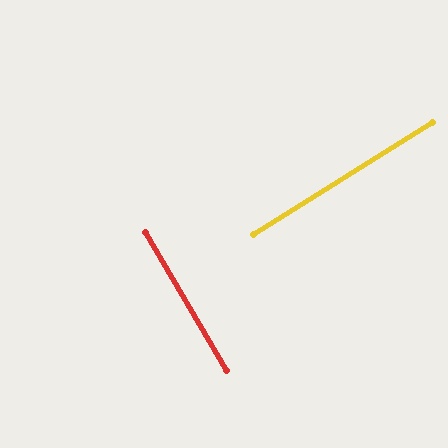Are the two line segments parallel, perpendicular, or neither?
Perpendicular — they meet at approximately 89°.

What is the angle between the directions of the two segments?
Approximately 89 degrees.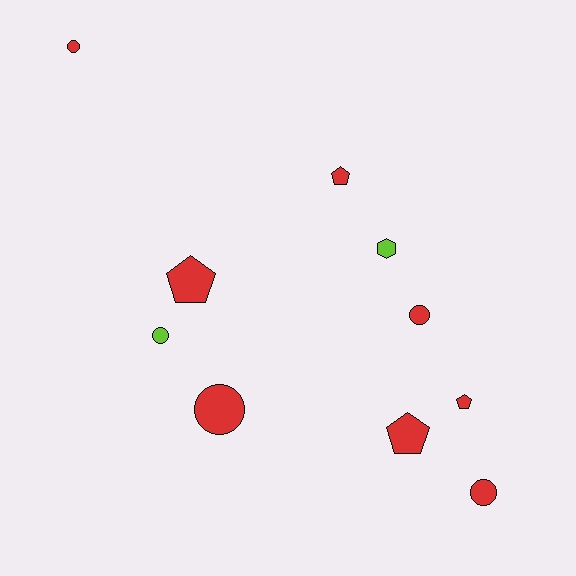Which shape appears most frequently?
Circle, with 5 objects.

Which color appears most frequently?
Red, with 8 objects.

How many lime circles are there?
There is 1 lime circle.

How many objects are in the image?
There are 10 objects.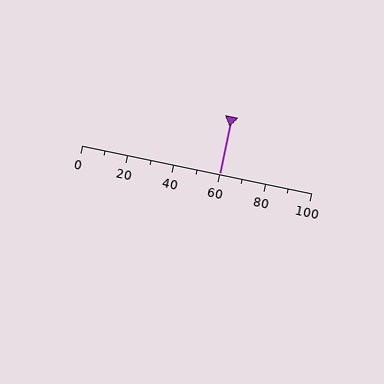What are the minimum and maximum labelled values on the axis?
The axis runs from 0 to 100.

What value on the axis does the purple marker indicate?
The marker indicates approximately 60.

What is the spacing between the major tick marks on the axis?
The major ticks are spaced 20 apart.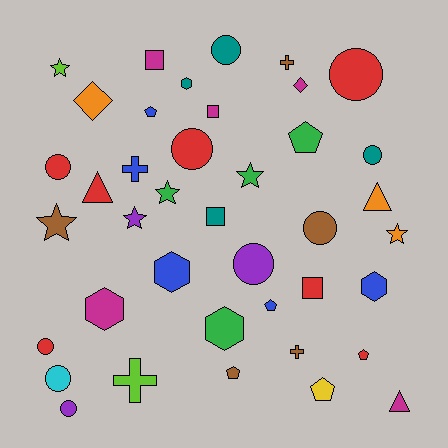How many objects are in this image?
There are 40 objects.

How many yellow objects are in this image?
There is 1 yellow object.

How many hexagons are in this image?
There are 5 hexagons.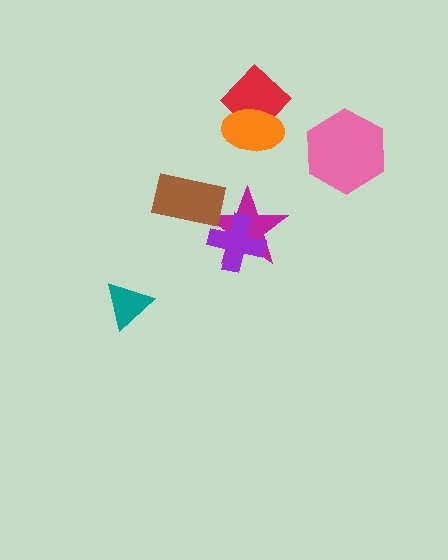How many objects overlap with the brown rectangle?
1 object overlaps with the brown rectangle.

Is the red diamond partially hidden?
Yes, it is partially covered by another shape.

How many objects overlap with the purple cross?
1 object overlaps with the purple cross.